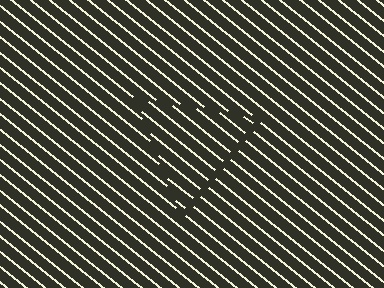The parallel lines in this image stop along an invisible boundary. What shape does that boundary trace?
An illusory triangle. The interior of the shape contains the same grating, shifted by half a period — the contour is defined by the phase discontinuity where line-ends from the inner and outer gratings abut.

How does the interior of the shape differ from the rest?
The interior of the shape contains the same grating, shifted by half a period — the contour is defined by the phase discontinuity where line-ends from the inner and outer gratings abut.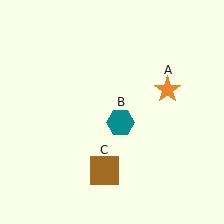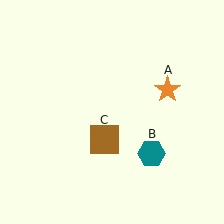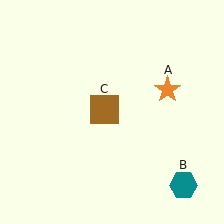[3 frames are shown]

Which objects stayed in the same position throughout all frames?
Orange star (object A) remained stationary.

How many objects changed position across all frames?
2 objects changed position: teal hexagon (object B), brown square (object C).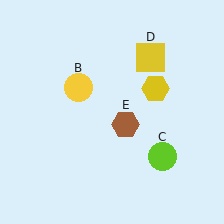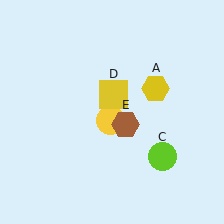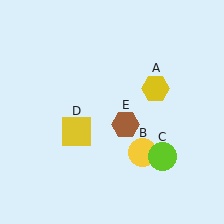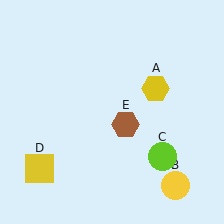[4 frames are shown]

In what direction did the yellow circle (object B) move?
The yellow circle (object B) moved down and to the right.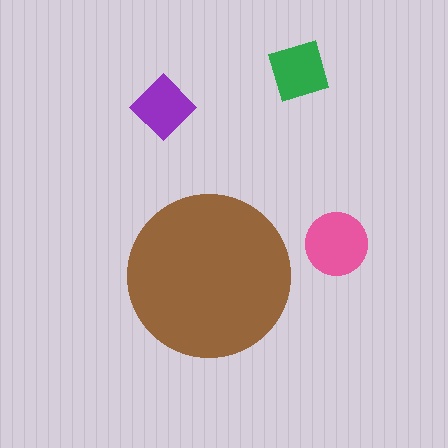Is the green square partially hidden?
No, the green square is fully visible.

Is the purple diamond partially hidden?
No, the purple diamond is fully visible.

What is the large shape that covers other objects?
A brown circle.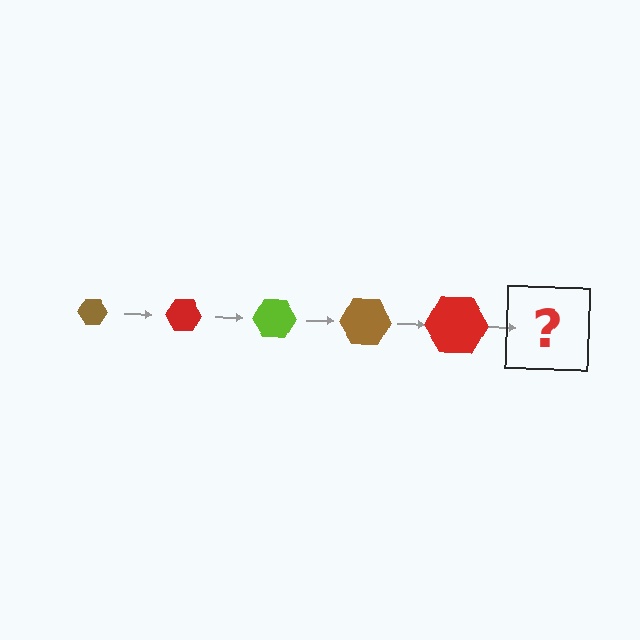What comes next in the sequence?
The next element should be a lime hexagon, larger than the previous one.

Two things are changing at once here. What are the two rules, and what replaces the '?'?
The two rules are that the hexagon grows larger each step and the color cycles through brown, red, and lime. The '?' should be a lime hexagon, larger than the previous one.